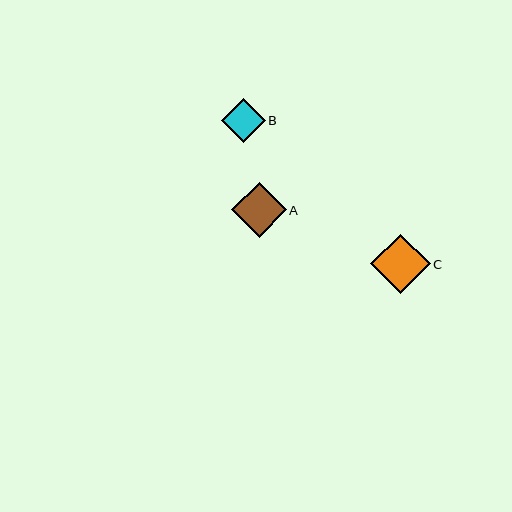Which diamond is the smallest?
Diamond B is the smallest with a size of approximately 44 pixels.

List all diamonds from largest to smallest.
From largest to smallest: C, A, B.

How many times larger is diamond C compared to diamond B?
Diamond C is approximately 1.4 times the size of diamond B.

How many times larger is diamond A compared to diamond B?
Diamond A is approximately 1.2 times the size of diamond B.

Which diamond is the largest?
Diamond C is the largest with a size of approximately 59 pixels.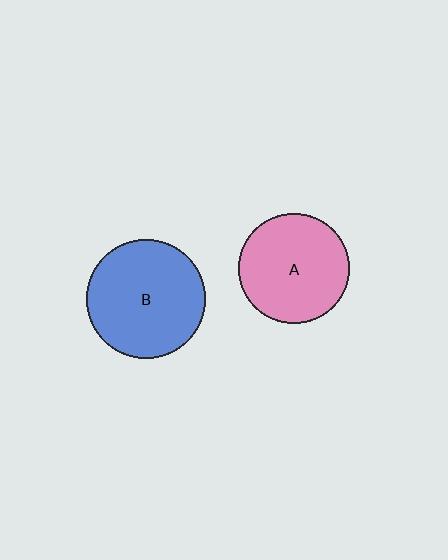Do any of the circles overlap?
No, none of the circles overlap.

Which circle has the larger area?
Circle B (blue).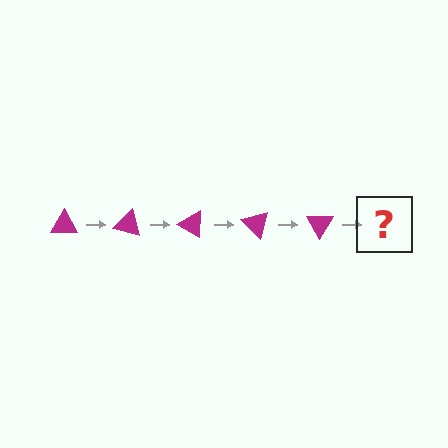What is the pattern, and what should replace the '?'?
The pattern is that the triangle rotates 15 degrees each step. The '?' should be a magenta triangle rotated 75 degrees.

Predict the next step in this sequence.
The next step is a magenta triangle rotated 75 degrees.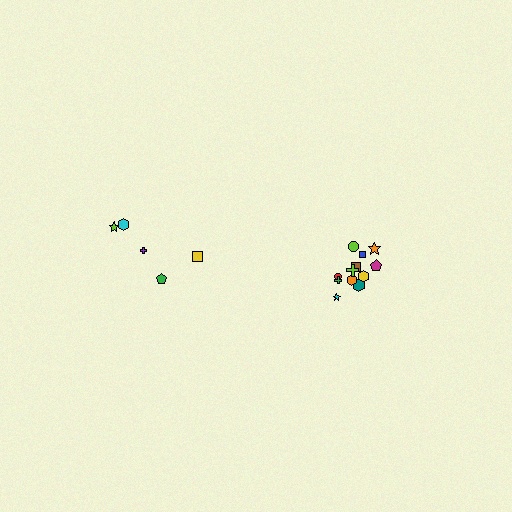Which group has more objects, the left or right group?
The right group.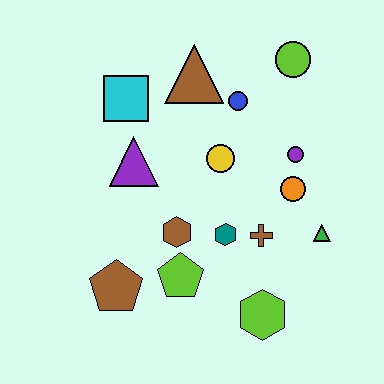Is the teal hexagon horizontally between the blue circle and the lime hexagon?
No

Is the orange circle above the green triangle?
Yes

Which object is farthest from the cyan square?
The lime hexagon is farthest from the cyan square.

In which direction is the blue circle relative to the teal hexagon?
The blue circle is above the teal hexagon.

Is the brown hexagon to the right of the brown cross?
No